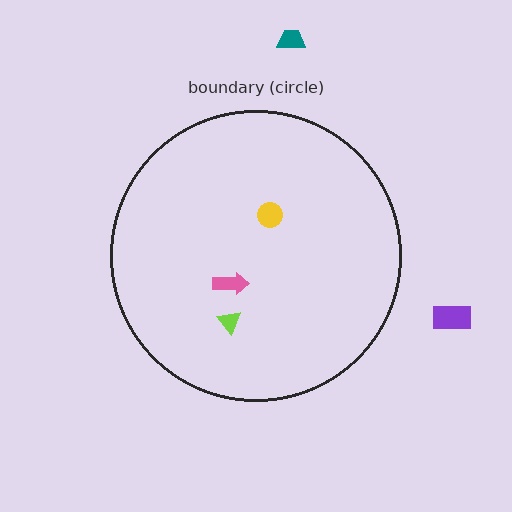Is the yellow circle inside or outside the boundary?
Inside.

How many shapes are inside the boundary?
3 inside, 2 outside.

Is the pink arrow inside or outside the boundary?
Inside.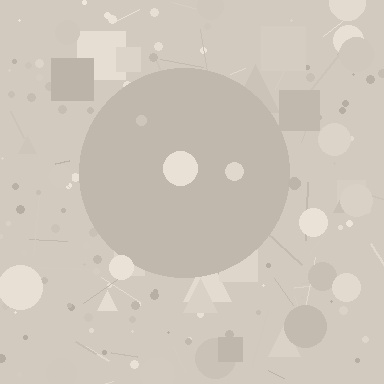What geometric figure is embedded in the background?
A circle is embedded in the background.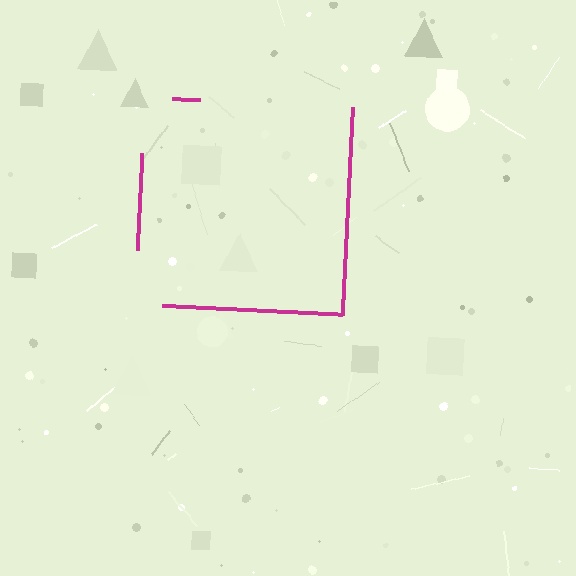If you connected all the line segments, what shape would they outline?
They would outline a square.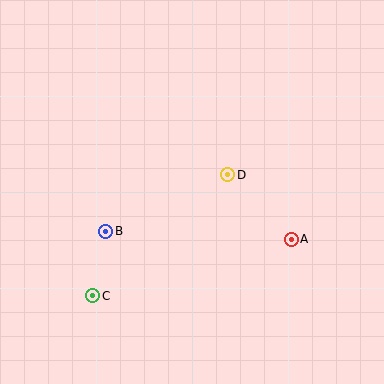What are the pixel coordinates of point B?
Point B is at (106, 231).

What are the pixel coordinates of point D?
Point D is at (228, 175).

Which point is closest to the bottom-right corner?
Point A is closest to the bottom-right corner.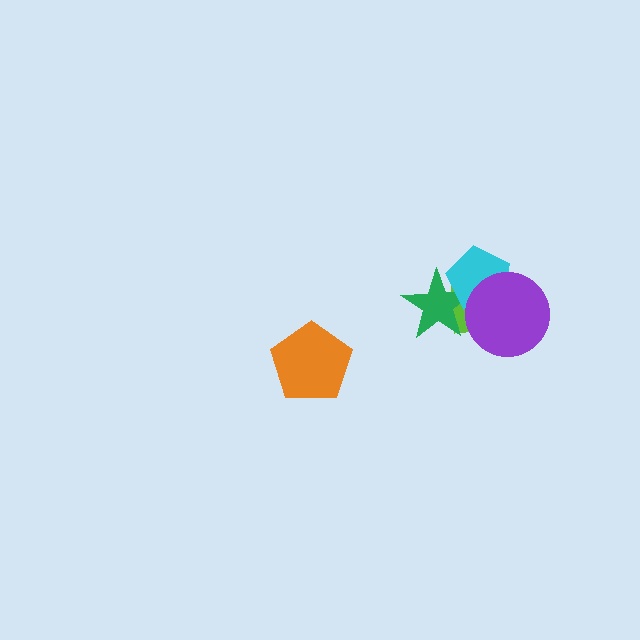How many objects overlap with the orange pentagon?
0 objects overlap with the orange pentagon.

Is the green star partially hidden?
Yes, it is partially covered by another shape.